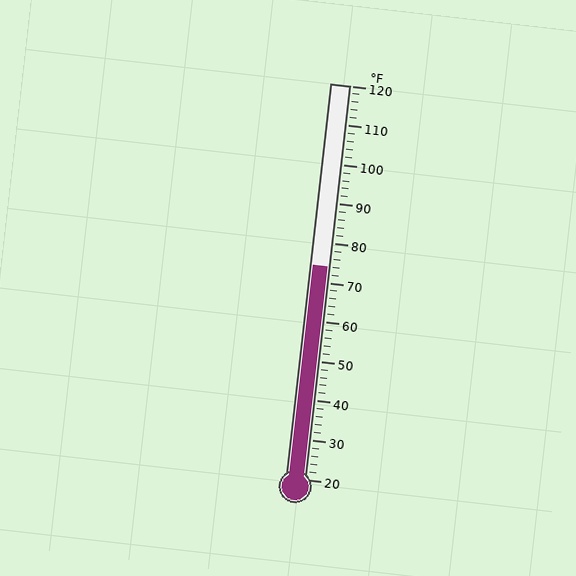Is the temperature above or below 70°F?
The temperature is above 70°F.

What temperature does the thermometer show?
The thermometer shows approximately 74°F.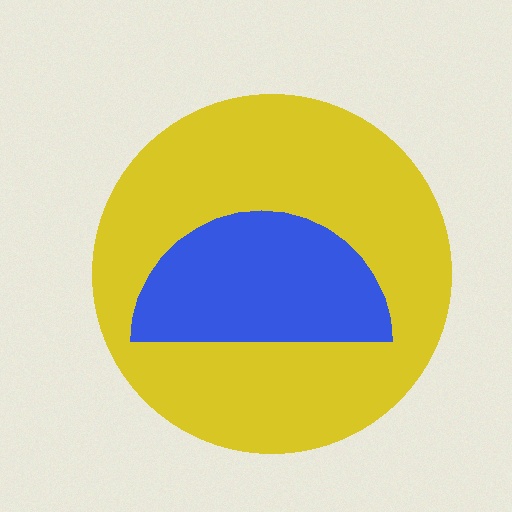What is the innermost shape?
The blue semicircle.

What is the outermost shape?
The yellow circle.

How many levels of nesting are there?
2.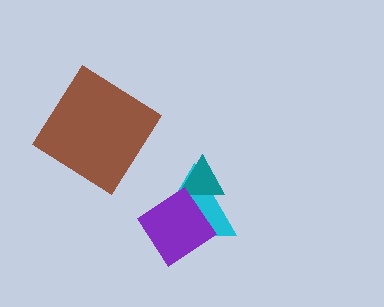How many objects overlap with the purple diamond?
2 objects overlap with the purple diamond.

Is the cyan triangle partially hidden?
Yes, it is partially covered by another shape.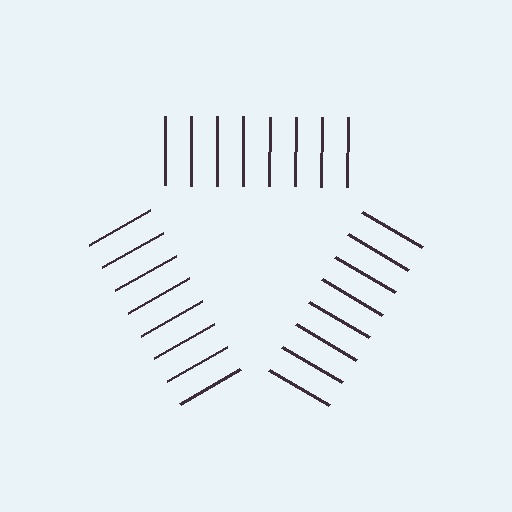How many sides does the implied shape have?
3 sides — the line-ends trace a triangle.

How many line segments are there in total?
24 — 8 along each of the 3 edges.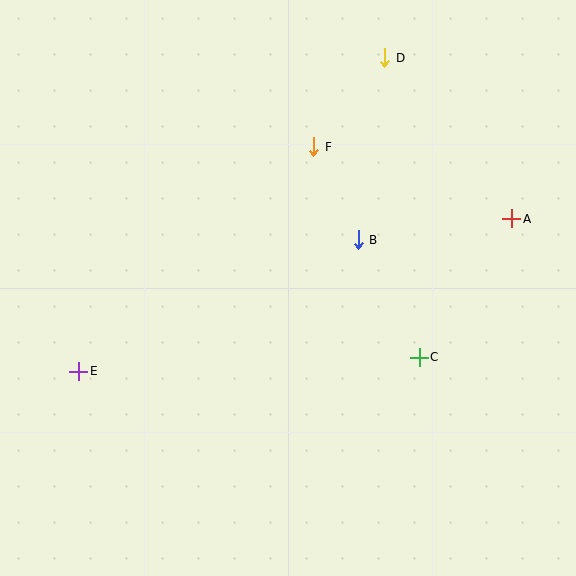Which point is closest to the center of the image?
Point B at (358, 240) is closest to the center.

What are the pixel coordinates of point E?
Point E is at (79, 371).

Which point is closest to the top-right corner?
Point D is closest to the top-right corner.